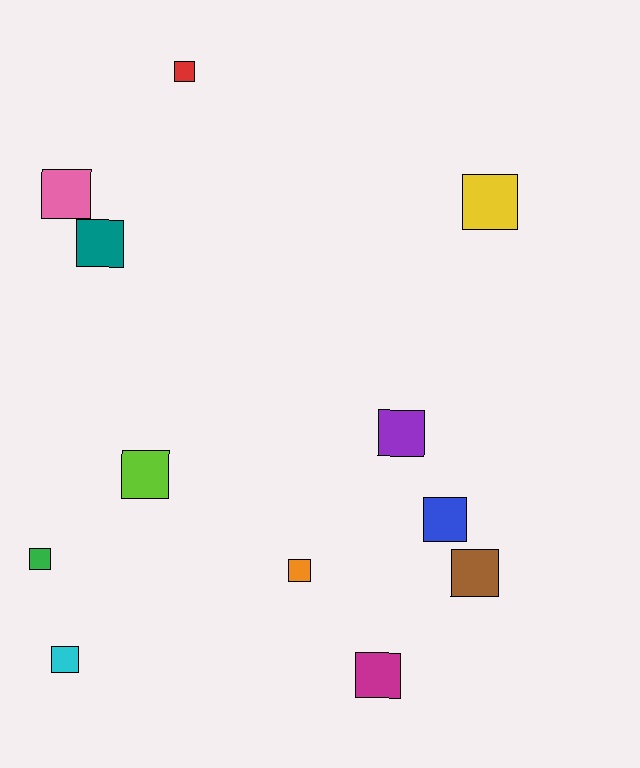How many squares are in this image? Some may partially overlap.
There are 12 squares.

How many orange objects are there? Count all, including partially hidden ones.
There is 1 orange object.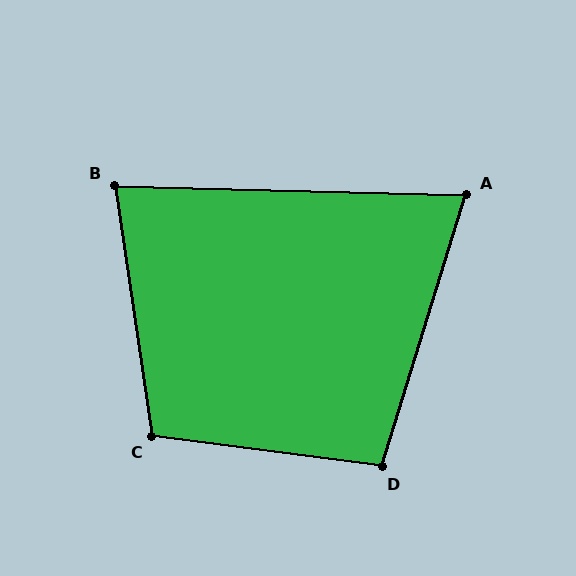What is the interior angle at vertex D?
Approximately 100 degrees (obtuse).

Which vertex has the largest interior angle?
C, at approximately 106 degrees.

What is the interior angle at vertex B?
Approximately 80 degrees (acute).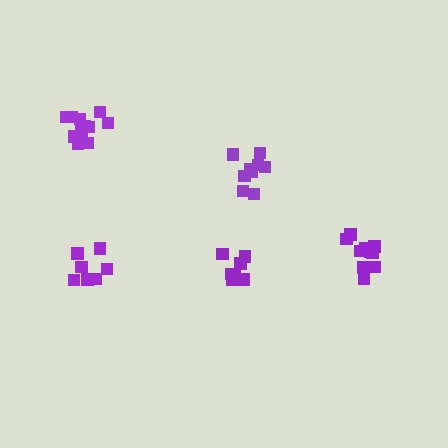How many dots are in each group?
Group 1: 7 dots, Group 2: 7 dots, Group 3: 11 dots, Group 4: 9 dots, Group 5: 10 dots (44 total).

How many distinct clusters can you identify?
There are 5 distinct clusters.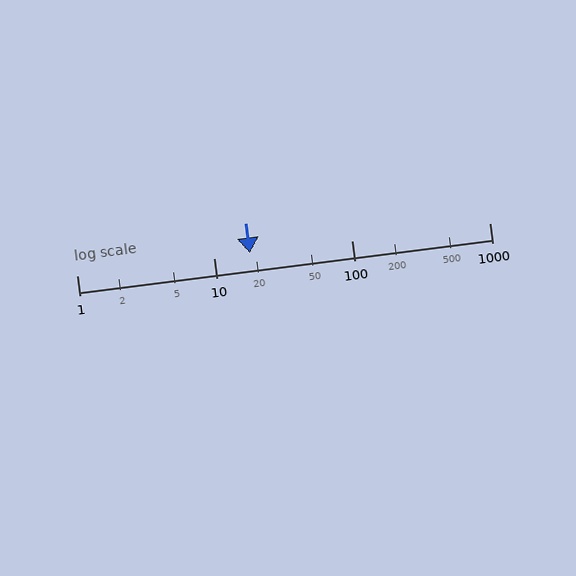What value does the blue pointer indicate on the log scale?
The pointer indicates approximately 18.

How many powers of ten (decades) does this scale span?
The scale spans 3 decades, from 1 to 1000.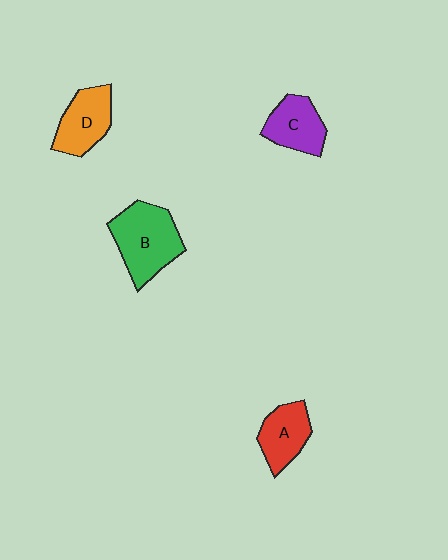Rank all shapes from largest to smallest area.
From largest to smallest: B (green), D (orange), C (purple), A (red).